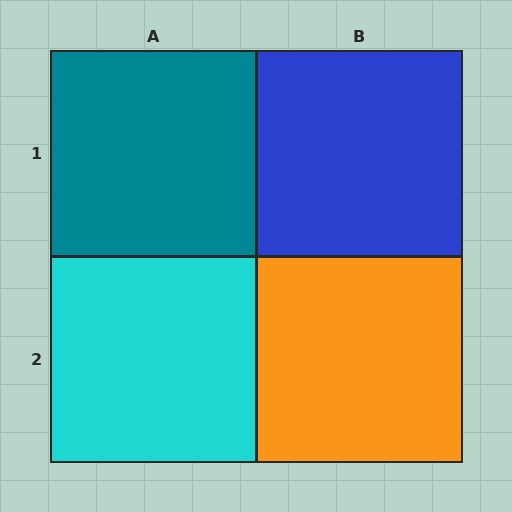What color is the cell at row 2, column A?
Cyan.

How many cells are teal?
1 cell is teal.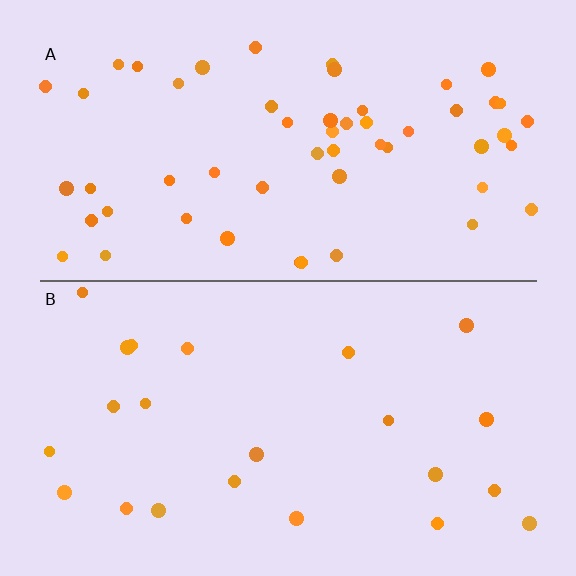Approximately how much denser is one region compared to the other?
Approximately 2.4× — region A over region B.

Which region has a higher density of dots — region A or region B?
A (the top).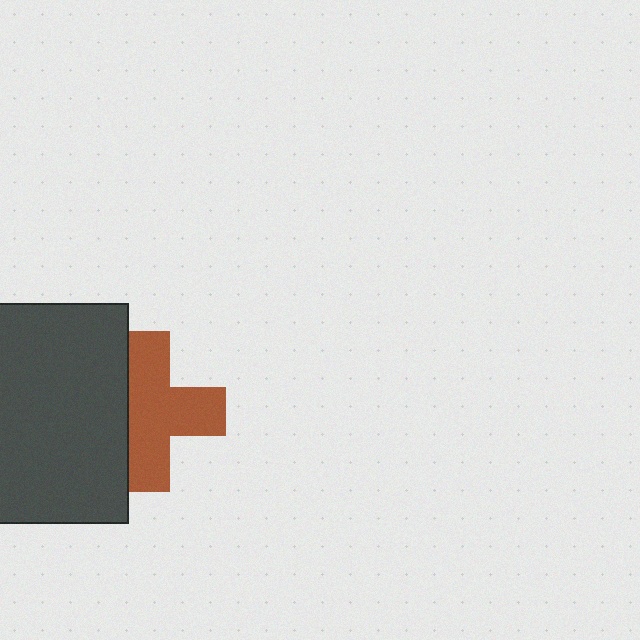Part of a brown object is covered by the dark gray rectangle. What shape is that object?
It is a cross.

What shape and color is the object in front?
The object in front is a dark gray rectangle.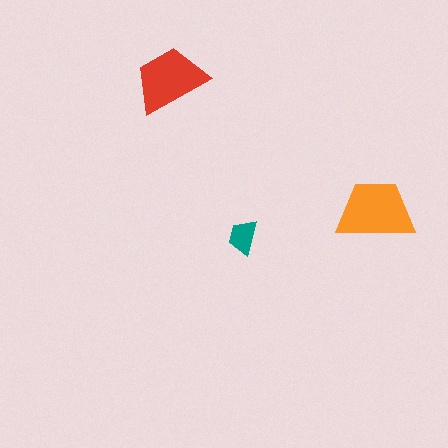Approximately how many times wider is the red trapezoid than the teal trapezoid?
About 2 times wider.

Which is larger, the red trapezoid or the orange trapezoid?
The orange one.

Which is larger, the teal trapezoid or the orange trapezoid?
The orange one.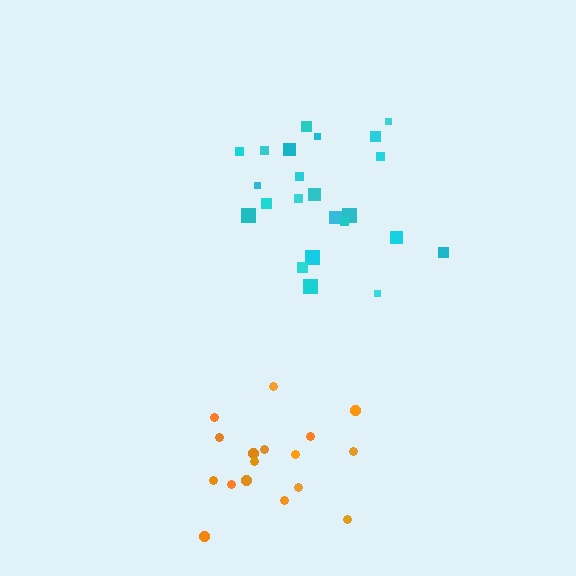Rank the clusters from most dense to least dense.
cyan, orange.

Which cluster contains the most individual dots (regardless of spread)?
Cyan (23).